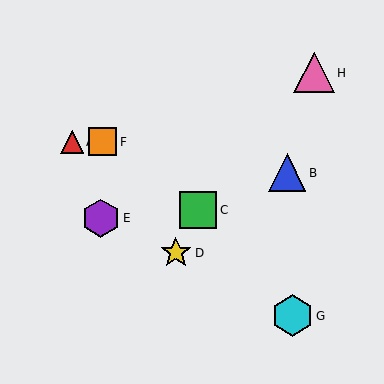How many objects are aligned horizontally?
2 objects (A, F) are aligned horizontally.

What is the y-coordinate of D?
Object D is at y≈253.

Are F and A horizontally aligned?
Yes, both are at y≈142.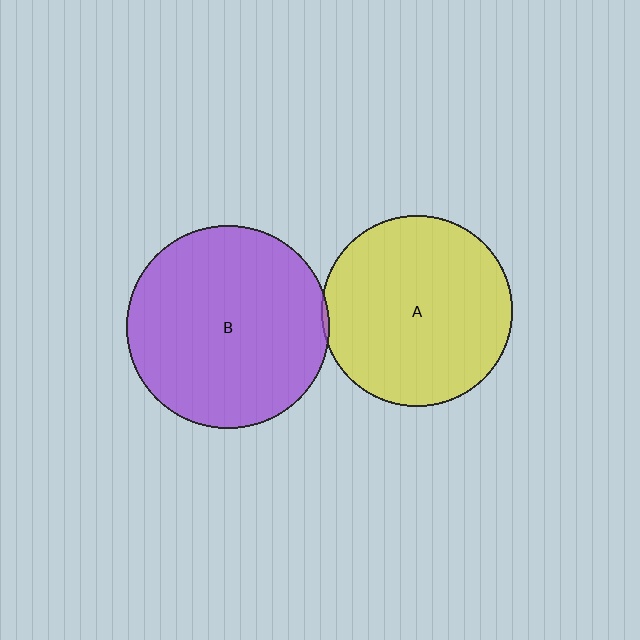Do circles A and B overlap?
Yes.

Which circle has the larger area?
Circle B (purple).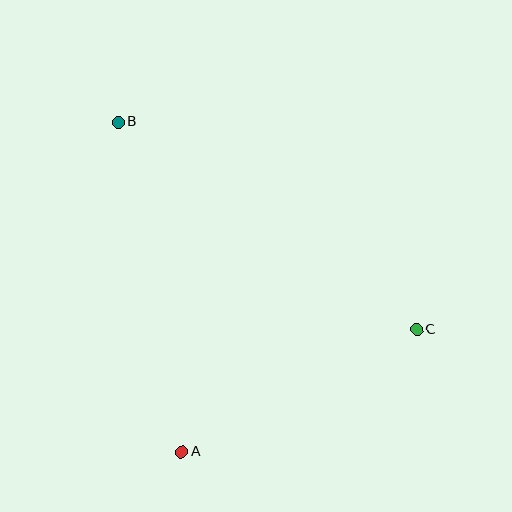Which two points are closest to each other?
Points A and C are closest to each other.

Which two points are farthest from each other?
Points B and C are farthest from each other.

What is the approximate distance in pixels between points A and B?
The distance between A and B is approximately 336 pixels.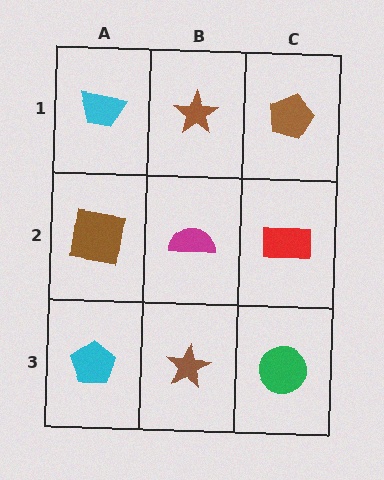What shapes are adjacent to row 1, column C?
A red rectangle (row 2, column C), a brown star (row 1, column B).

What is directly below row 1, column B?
A magenta semicircle.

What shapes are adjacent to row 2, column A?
A cyan trapezoid (row 1, column A), a cyan pentagon (row 3, column A), a magenta semicircle (row 2, column B).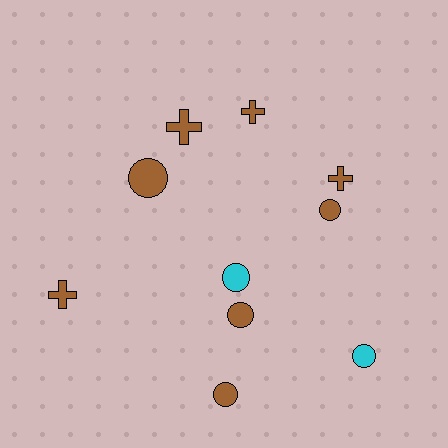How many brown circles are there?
There are 4 brown circles.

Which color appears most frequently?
Brown, with 8 objects.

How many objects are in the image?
There are 10 objects.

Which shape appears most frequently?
Circle, with 6 objects.